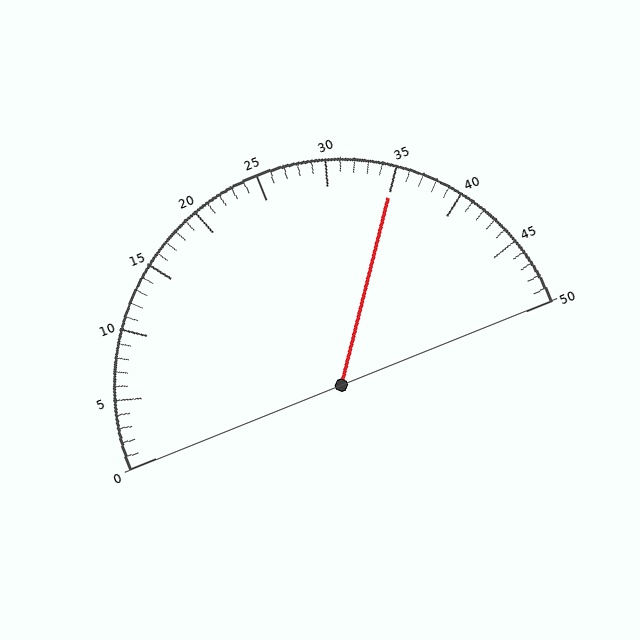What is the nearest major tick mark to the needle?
The nearest major tick mark is 35.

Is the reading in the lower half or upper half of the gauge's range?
The reading is in the upper half of the range (0 to 50).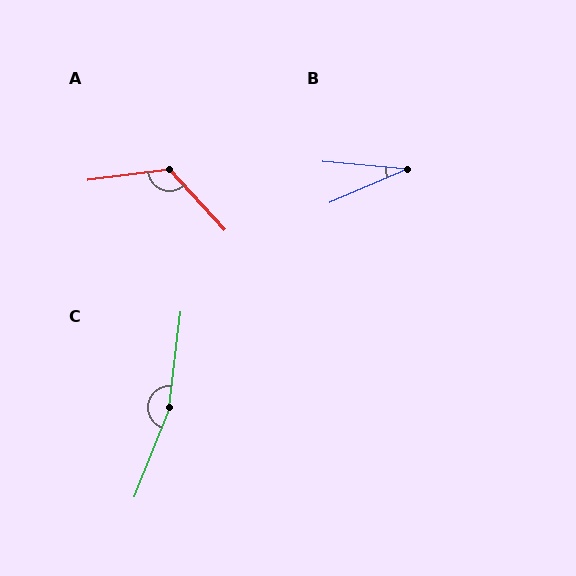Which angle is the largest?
C, at approximately 165 degrees.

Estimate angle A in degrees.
Approximately 126 degrees.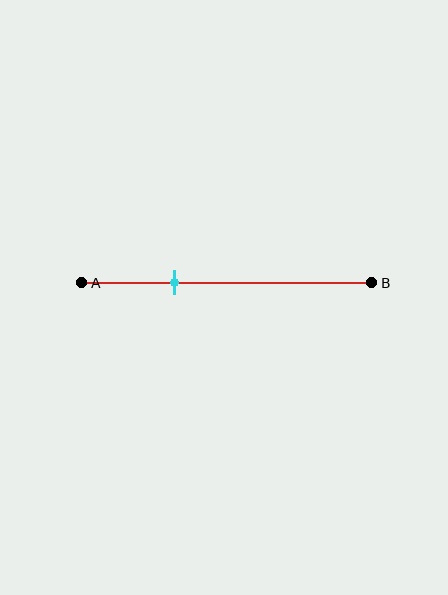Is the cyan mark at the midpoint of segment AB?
No, the mark is at about 30% from A, not at the 50% midpoint.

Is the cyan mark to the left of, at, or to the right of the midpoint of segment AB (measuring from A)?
The cyan mark is to the left of the midpoint of segment AB.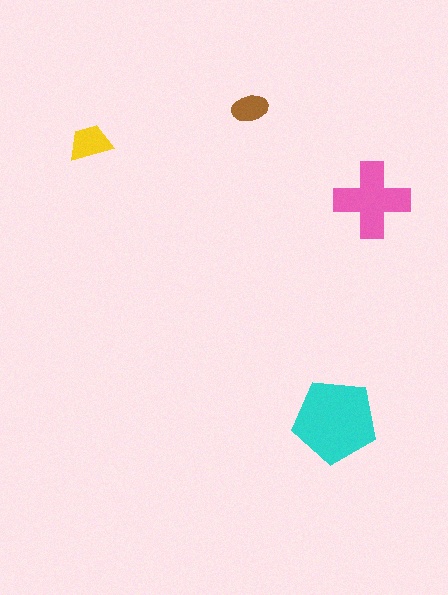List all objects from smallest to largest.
The brown ellipse, the yellow trapezoid, the pink cross, the cyan pentagon.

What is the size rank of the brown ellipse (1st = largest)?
4th.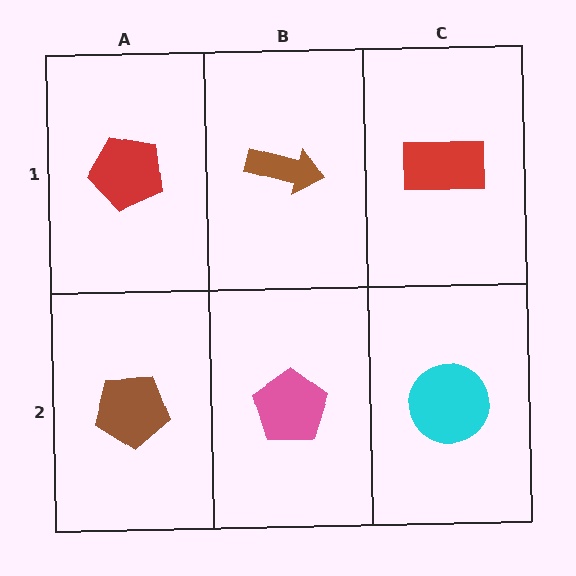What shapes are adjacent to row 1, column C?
A cyan circle (row 2, column C), a brown arrow (row 1, column B).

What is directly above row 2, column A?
A red pentagon.